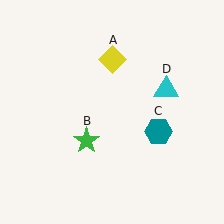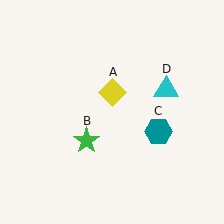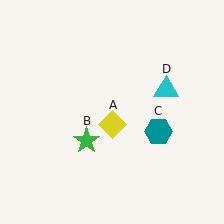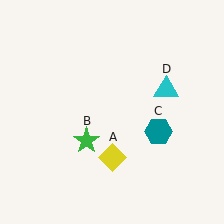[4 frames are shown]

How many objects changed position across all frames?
1 object changed position: yellow diamond (object A).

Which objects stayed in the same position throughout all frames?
Green star (object B) and teal hexagon (object C) and cyan triangle (object D) remained stationary.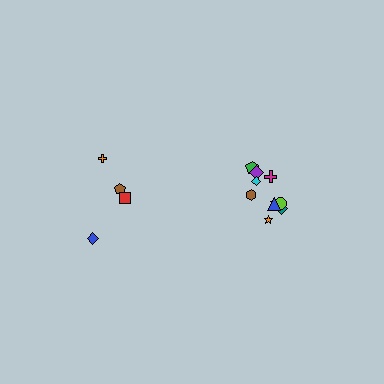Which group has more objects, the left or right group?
The right group.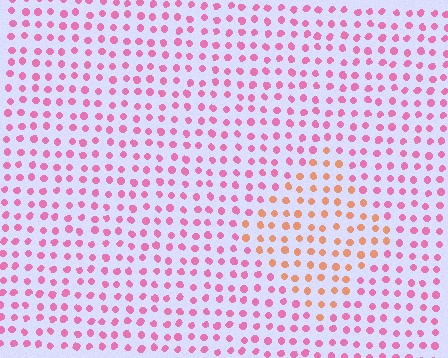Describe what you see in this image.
The image is filled with small pink elements in a uniform arrangement. A diamond-shaped region is visible where the elements are tinted to a slightly different hue, forming a subtle color boundary.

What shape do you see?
I see a diamond.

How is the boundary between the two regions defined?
The boundary is defined purely by a slight shift in hue (about 50 degrees). Spacing, size, and orientation are identical on both sides.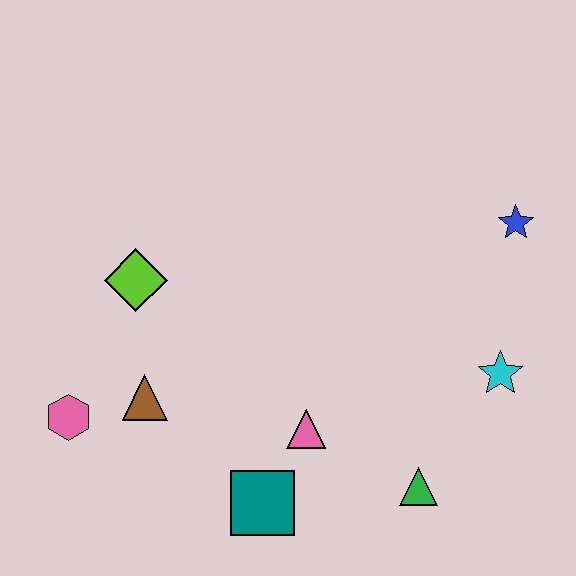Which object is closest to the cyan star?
The green triangle is closest to the cyan star.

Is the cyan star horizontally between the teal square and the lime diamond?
No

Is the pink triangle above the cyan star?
No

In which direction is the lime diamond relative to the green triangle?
The lime diamond is to the left of the green triangle.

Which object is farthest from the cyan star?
The pink hexagon is farthest from the cyan star.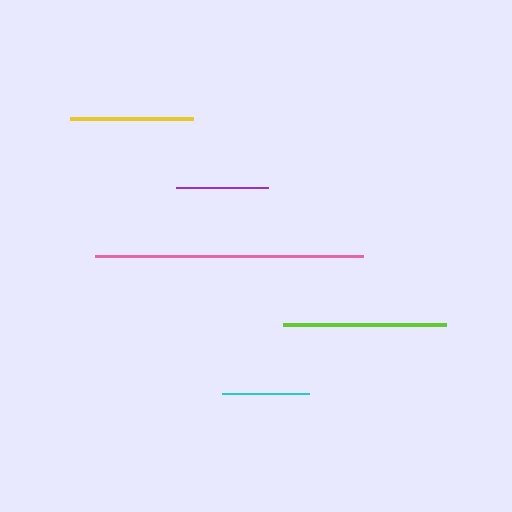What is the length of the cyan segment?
The cyan segment is approximately 87 pixels long.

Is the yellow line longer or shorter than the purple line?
The yellow line is longer than the purple line.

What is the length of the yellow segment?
The yellow segment is approximately 123 pixels long.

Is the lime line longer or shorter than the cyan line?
The lime line is longer than the cyan line.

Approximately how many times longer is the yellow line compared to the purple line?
The yellow line is approximately 1.3 times the length of the purple line.